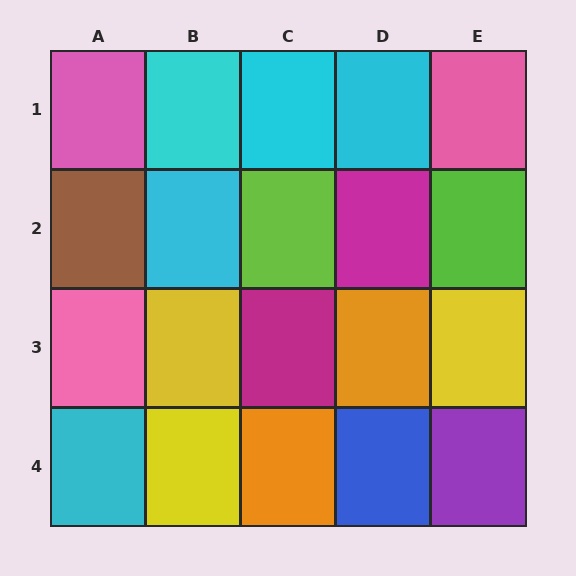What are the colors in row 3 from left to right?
Pink, yellow, magenta, orange, yellow.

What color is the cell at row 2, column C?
Lime.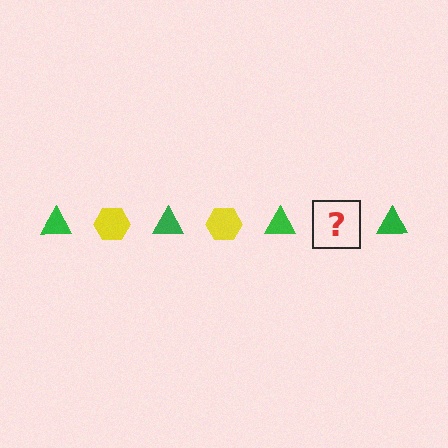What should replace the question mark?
The question mark should be replaced with a yellow hexagon.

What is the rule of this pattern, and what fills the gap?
The rule is that the pattern alternates between green triangle and yellow hexagon. The gap should be filled with a yellow hexagon.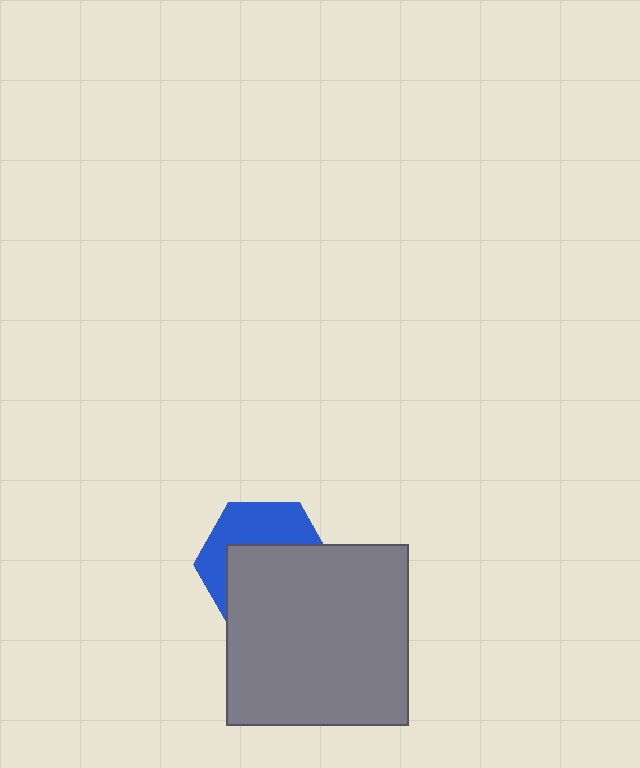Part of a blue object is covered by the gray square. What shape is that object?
It is a hexagon.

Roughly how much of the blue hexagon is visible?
A small part of it is visible (roughly 41%).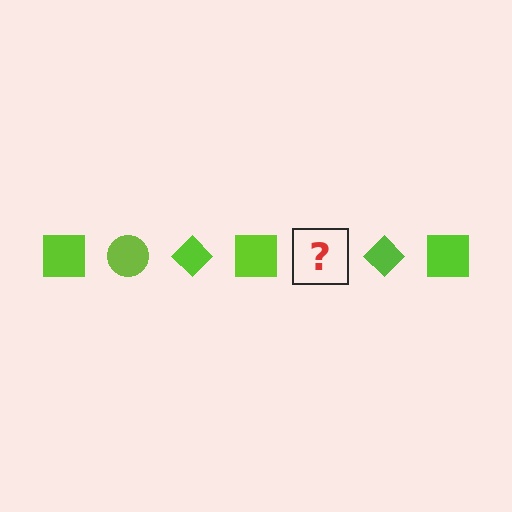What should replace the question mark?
The question mark should be replaced with a lime circle.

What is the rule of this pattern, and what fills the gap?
The rule is that the pattern cycles through square, circle, diamond shapes in lime. The gap should be filled with a lime circle.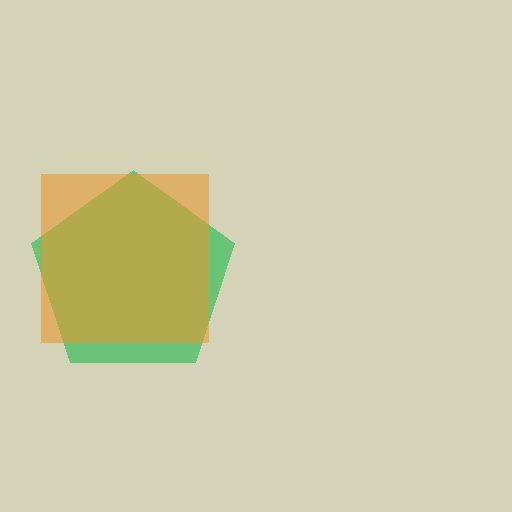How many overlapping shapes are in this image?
There are 2 overlapping shapes in the image.